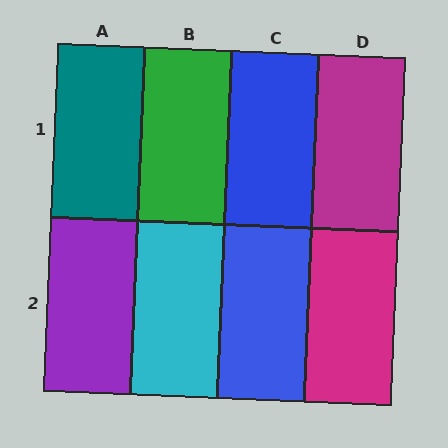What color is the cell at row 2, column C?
Blue.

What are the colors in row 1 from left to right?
Teal, green, blue, magenta.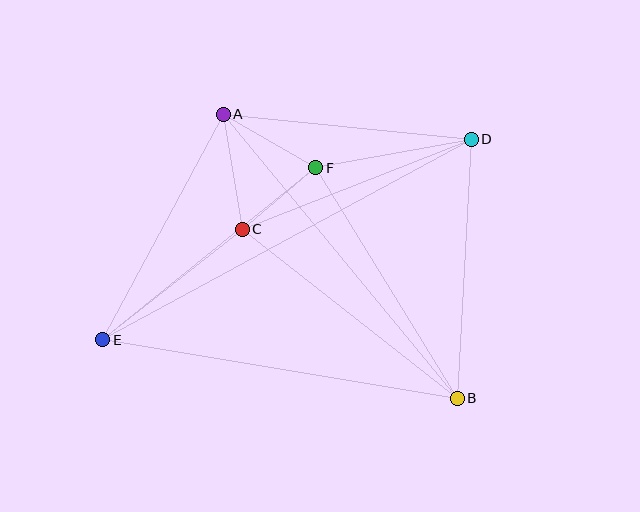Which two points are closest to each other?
Points C and F are closest to each other.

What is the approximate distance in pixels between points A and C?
The distance between A and C is approximately 116 pixels.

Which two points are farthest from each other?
Points D and E are farthest from each other.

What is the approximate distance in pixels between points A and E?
The distance between A and E is approximately 255 pixels.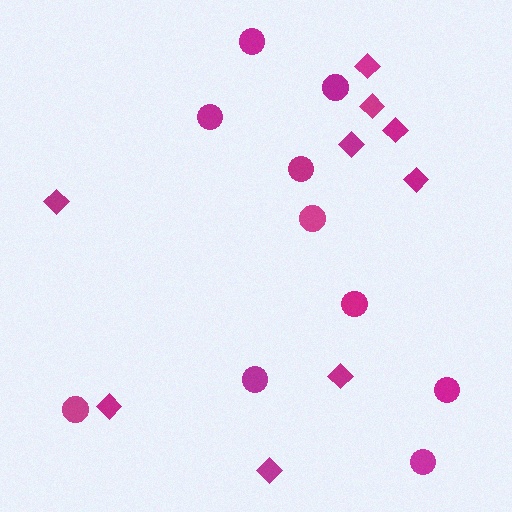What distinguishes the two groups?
There are 2 groups: one group of diamonds (9) and one group of circles (10).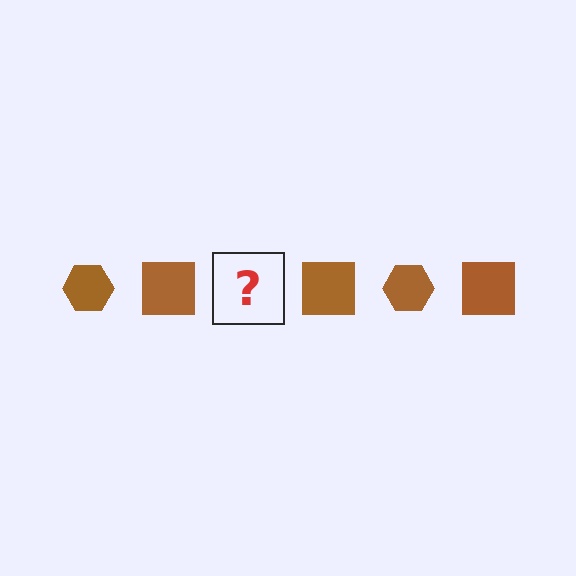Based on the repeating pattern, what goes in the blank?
The blank should be a brown hexagon.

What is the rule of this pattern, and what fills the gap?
The rule is that the pattern cycles through hexagon, square shapes in brown. The gap should be filled with a brown hexagon.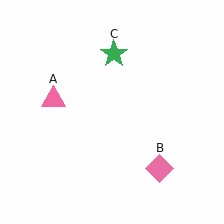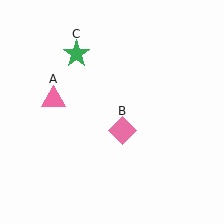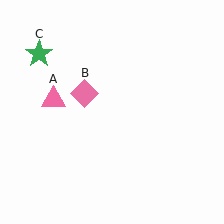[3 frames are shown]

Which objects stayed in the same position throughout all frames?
Pink triangle (object A) remained stationary.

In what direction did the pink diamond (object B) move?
The pink diamond (object B) moved up and to the left.